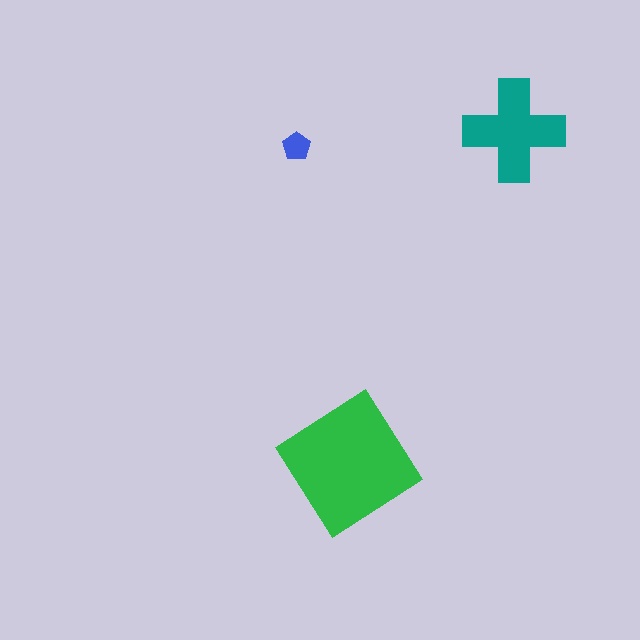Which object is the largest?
The green diamond.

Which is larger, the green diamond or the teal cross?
The green diamond.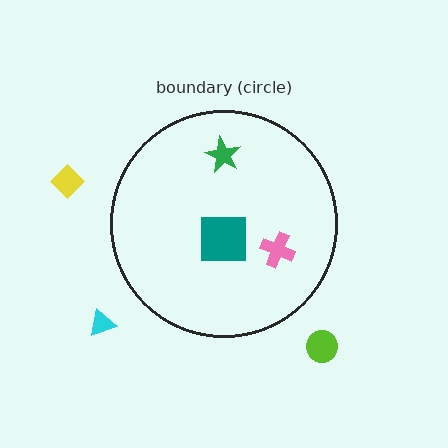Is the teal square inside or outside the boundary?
Inside.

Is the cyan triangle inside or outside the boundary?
Outside.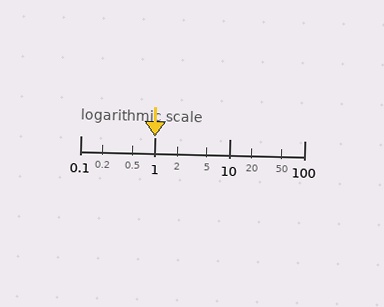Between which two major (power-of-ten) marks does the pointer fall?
The pointer is between 1 and 10.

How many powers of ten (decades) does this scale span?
The scale spans 3 decades, from 0.1 to 100.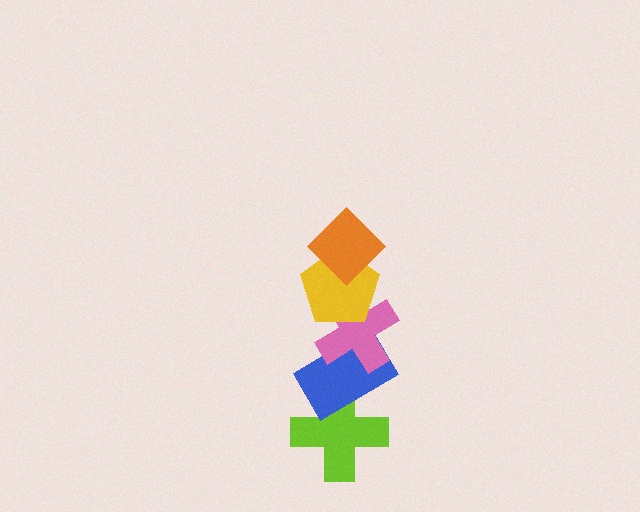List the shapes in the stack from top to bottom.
From top to bottom: the orange diamond, the yellow pentagon, the pink cross, the blue rectangle, the lime cross.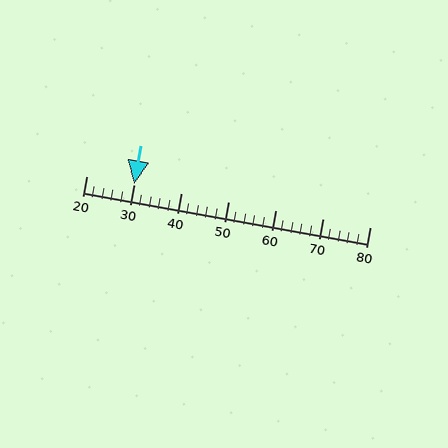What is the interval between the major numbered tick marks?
The major tick marks are spaced 10 units apart.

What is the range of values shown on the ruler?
The ruler shows values from 20 to 80.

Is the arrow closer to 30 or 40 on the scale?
The arrow is closer to 30.